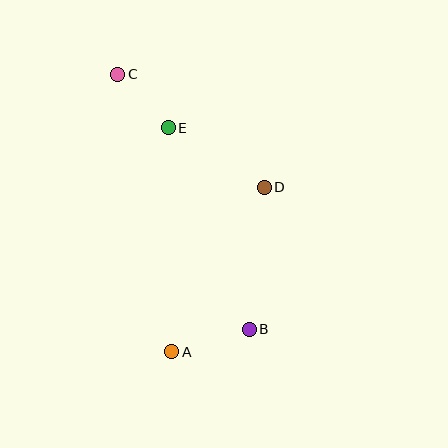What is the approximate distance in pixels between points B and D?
The distance between B and D is approximately 142 pixels.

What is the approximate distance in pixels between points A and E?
The distance between A and E is approximately 224 pixels.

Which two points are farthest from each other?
Points B and C are farthest from each other.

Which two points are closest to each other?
Points C and E are closest to each other.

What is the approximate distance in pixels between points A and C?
The distance between A and C is approximately 283 pixels.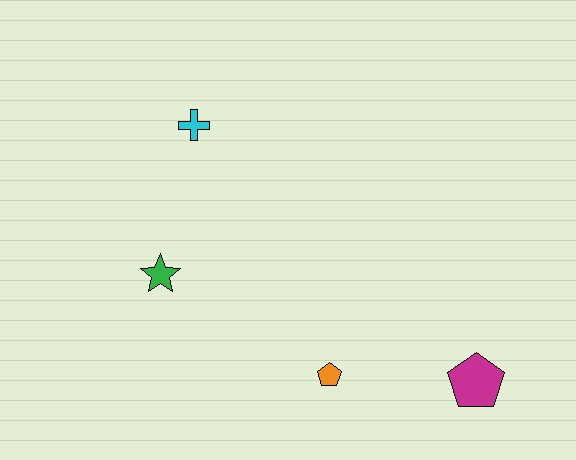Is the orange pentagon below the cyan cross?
Yes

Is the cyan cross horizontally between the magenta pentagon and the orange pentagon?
No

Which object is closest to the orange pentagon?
The magenta pentagon is closest to the orange pentagon.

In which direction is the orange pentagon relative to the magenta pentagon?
The orange pentagon is to the left of the magenta pentagon.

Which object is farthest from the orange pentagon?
The cyan cross is farthest from the orange pentagon.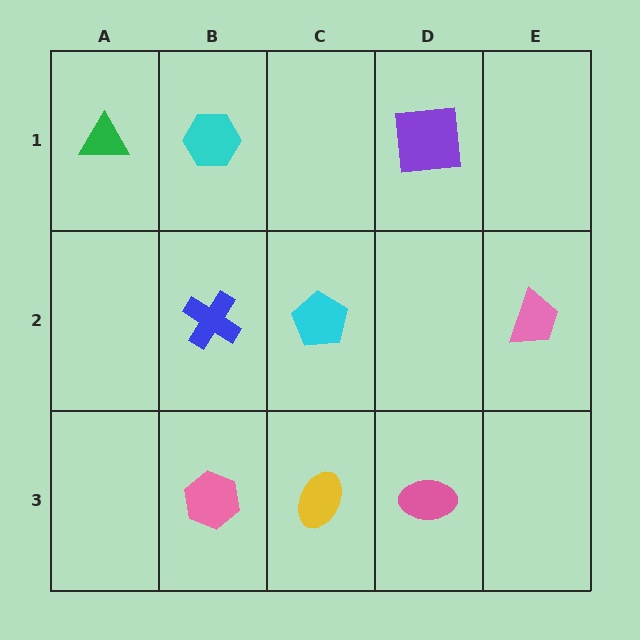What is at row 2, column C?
A cyan pentagon.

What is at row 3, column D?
A pink ellipse.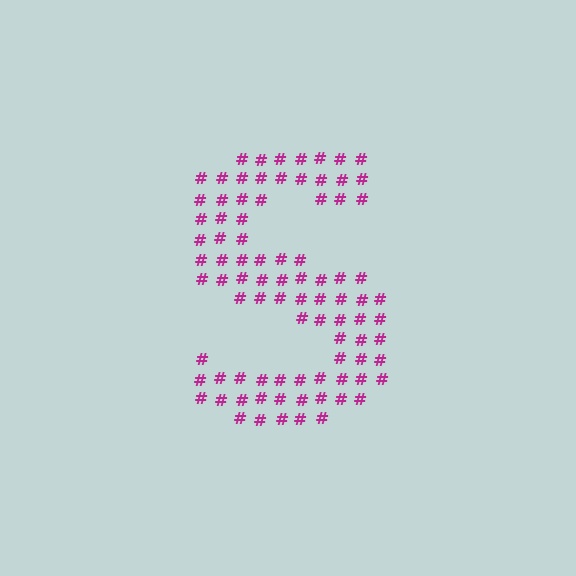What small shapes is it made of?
It is made of small hash symbols.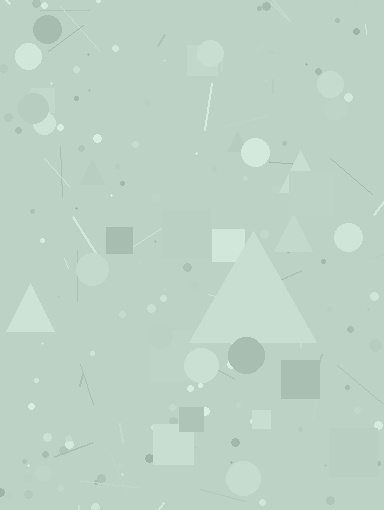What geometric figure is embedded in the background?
A triangle is embedded in the background.